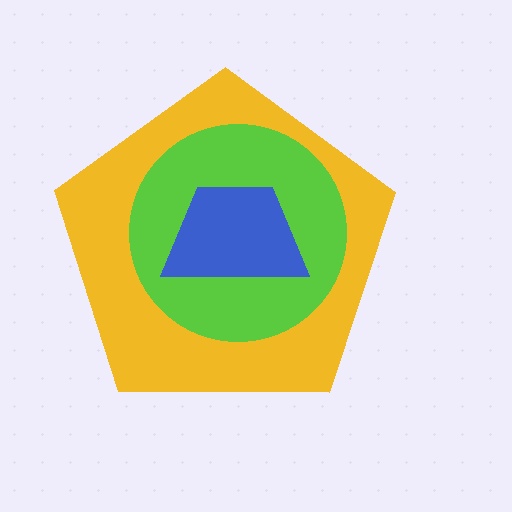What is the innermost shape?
The blue trapezoid.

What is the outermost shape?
The yellow pentagon.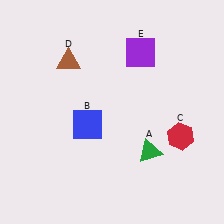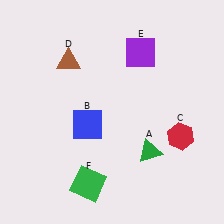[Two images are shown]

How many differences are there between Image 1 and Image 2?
There is 1 difference between the two images.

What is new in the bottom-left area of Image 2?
A green square (F) was added in the bottom-left area of Image 2.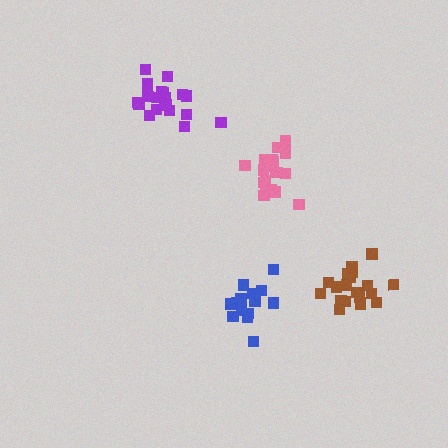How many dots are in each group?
Group 1: 14 dots, Group 2: 19 dots, Group 3: 20 dots, Group 4: 20 dots (73 total).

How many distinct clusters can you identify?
There are 4 distinct clusters.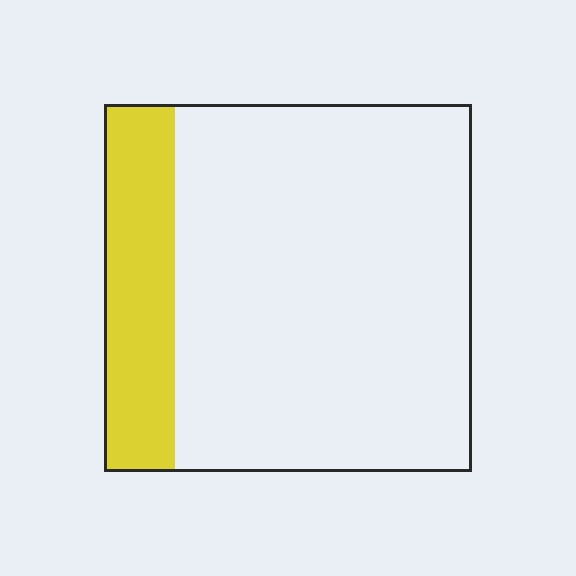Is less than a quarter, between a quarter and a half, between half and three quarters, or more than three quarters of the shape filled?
Less than a quarter.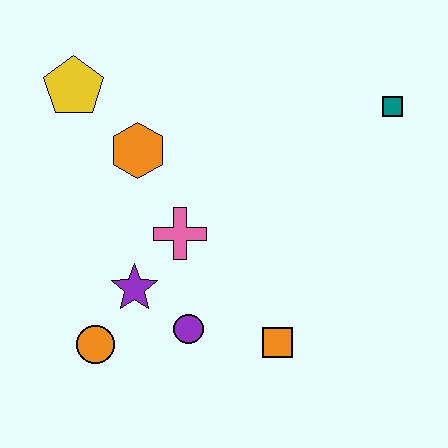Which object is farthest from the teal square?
The orange circle is farthest from the teal square.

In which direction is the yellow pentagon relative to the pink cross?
The yellow pentagon is above the pink cross.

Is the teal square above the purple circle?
Yes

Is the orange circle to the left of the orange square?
Yes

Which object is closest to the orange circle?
The purple star is closest to the orange circle.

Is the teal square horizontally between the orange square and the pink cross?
No